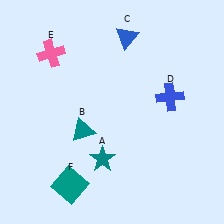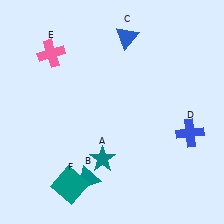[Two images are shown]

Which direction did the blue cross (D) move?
The blue cross (D) moved down.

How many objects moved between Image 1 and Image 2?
2 objects moved between the two images.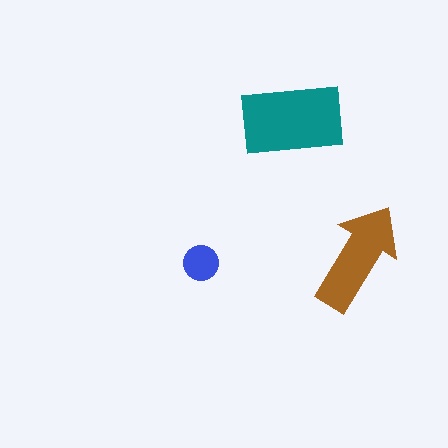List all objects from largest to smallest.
The teal rectangle, the brown arrow, the blue circle.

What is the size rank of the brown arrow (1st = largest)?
2nd.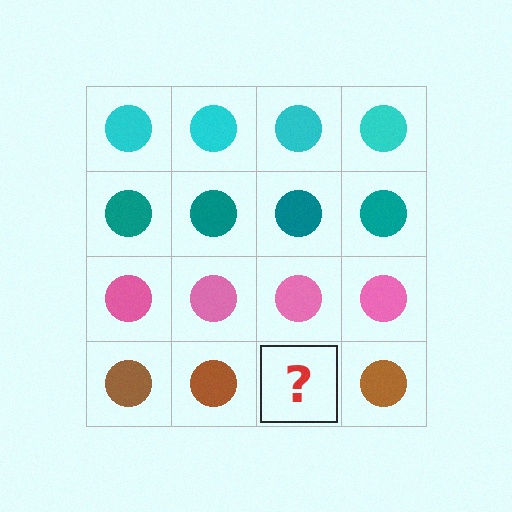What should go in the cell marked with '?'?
The missing cell should contain a brown circle.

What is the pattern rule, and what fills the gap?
The rule is that each row has a consistent color. The gap should be filled with a brown circle.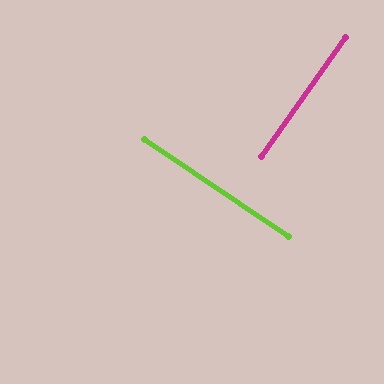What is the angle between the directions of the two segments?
Approximately 89 degrees.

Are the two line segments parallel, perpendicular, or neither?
Perpendicular — they meet at approximately 89°.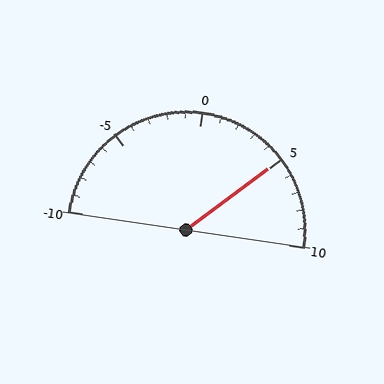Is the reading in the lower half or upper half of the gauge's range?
The reading is in the upper half of the range (-10 to 10).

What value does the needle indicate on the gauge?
The needle indicates approximately 5.